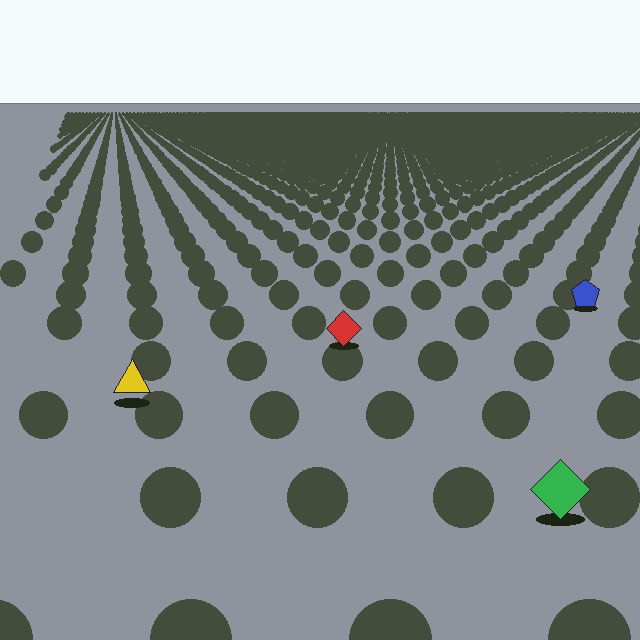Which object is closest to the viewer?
The green diamond is closest. The texture marks near it are larger and more spread out.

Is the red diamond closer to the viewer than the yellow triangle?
No. The yellow triangle is closer — you can tell from the texture gradient: the ground texture is coarser near it.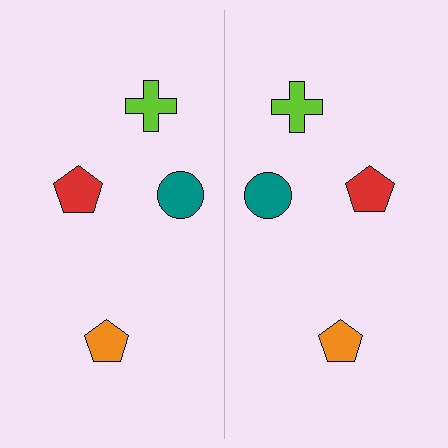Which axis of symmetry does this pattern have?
The pattern has a vertical axis of symmetry running through the center of the image.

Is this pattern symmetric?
Yes, this pattern has bilateral (reflection) symmetry.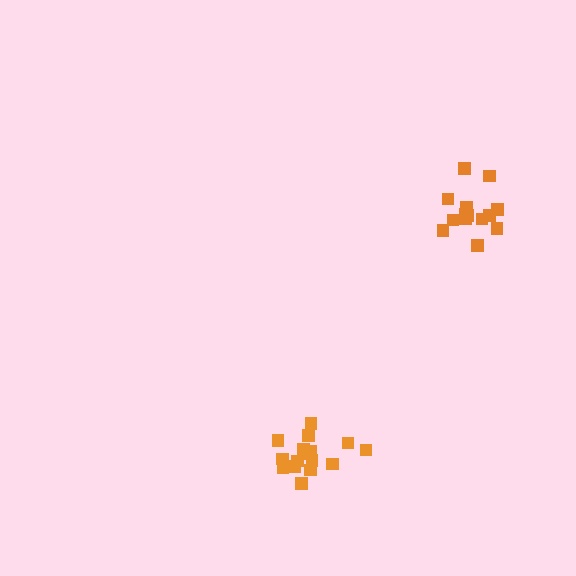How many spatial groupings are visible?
There are 2 spatial groupings.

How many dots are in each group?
Group 1: 14 dots, Group 2: 16 dots (30 total).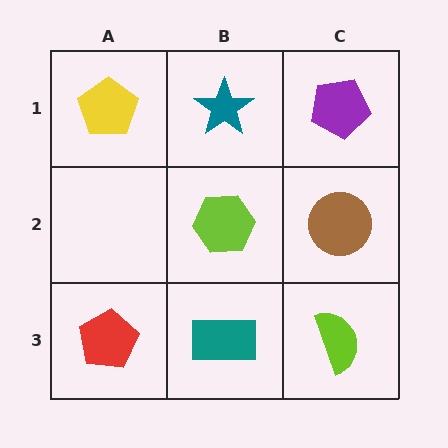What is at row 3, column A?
A red pentagon.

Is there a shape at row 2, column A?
No, that cell is empty.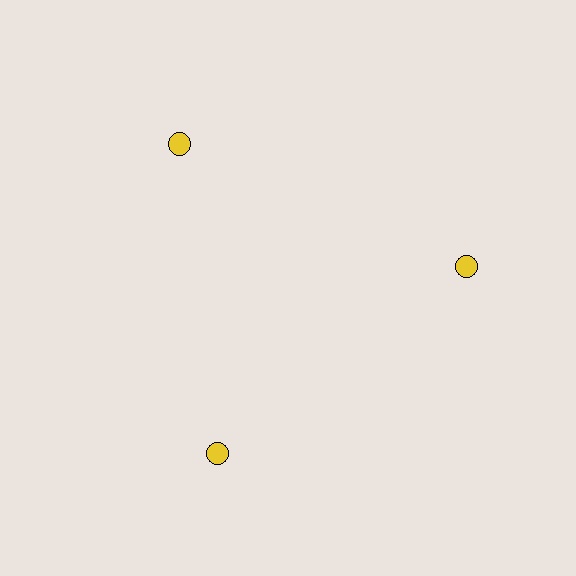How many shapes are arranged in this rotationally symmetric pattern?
There are 3 shapes, arranged in 3 groups of 1.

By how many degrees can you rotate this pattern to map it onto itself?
The pattern maps onto itself every 120 degrees of rotation.